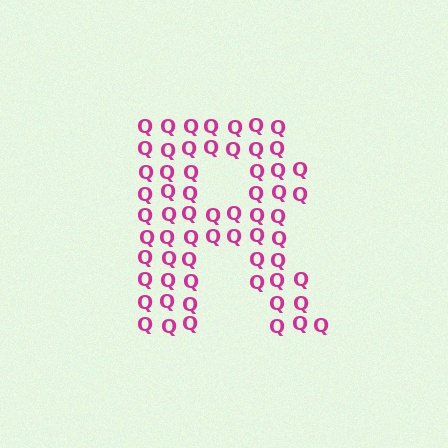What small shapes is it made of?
It is made of small letter Q's.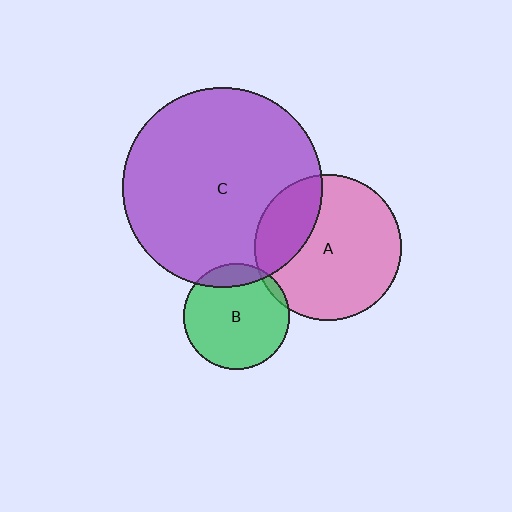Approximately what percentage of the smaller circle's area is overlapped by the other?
Approximately 25%.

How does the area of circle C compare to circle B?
Approximately 3.6 times.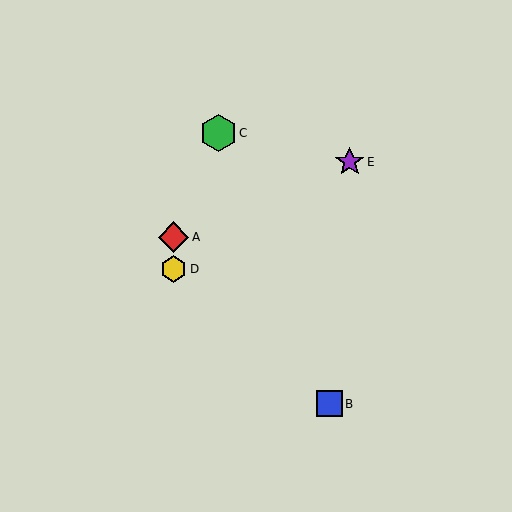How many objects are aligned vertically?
2 objects (A, D) are aligned vertically.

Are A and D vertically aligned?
Yes, both are at x≈174.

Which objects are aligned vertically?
Objects A, D are aligned vertically.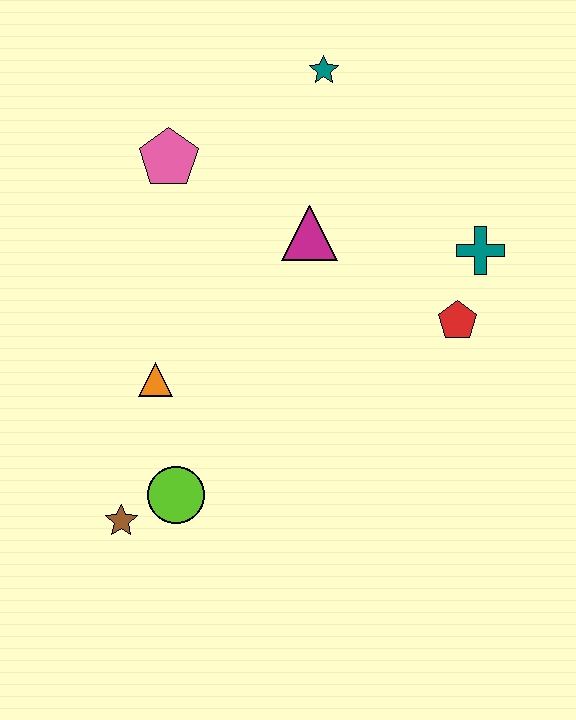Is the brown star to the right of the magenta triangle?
No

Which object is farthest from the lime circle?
The teal star is farthest from the lime circle.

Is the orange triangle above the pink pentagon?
No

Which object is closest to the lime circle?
The brown star is closest to the lime circle.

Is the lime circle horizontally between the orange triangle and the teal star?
Yes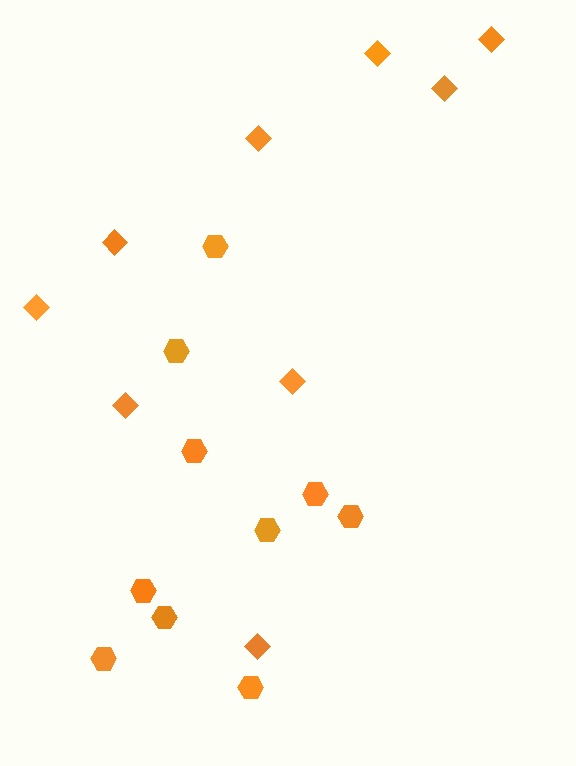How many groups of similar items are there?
There are 2 groups: one group of hexagons (10) and one group of diamonds (9).